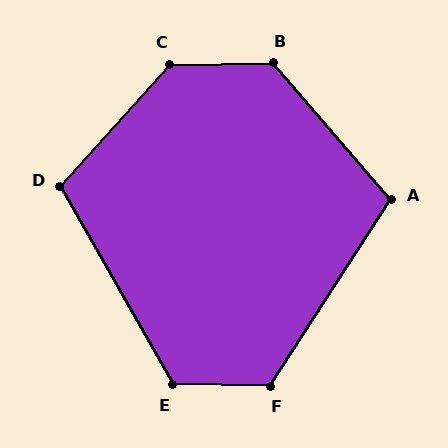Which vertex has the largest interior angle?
C, at approximately 133 degrees.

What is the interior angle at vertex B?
Approximately 130 degrees (obtuse).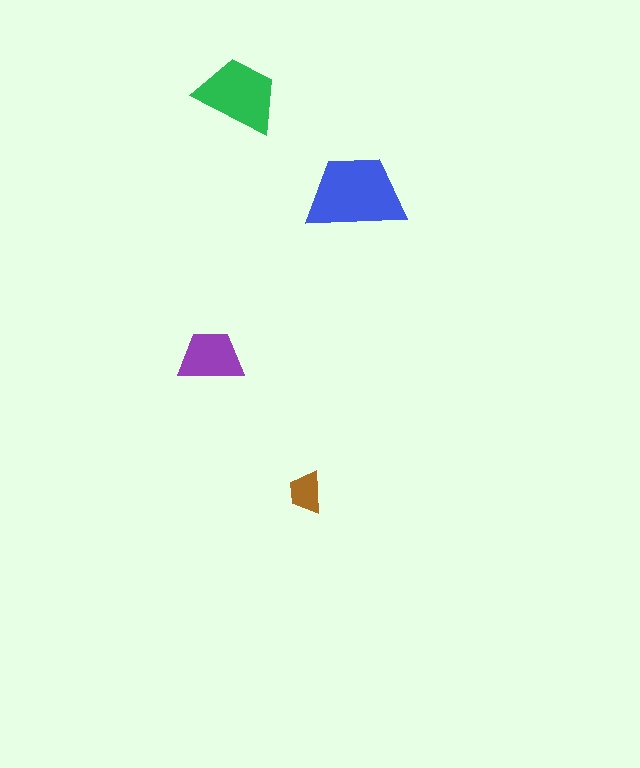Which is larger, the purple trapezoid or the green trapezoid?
The green one.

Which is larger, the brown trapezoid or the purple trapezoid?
The purple one.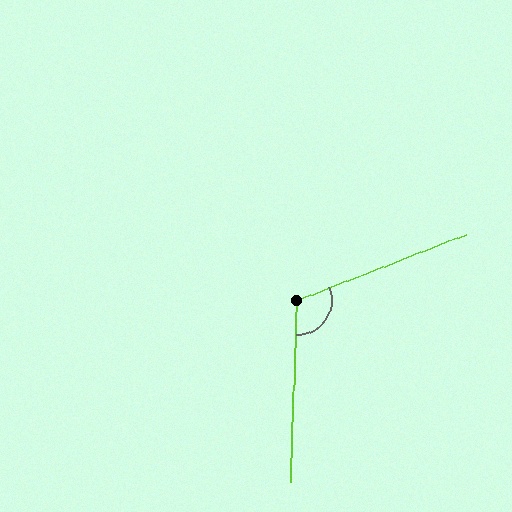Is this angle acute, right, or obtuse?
It is obtuse.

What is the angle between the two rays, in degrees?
Approximately 113 degrees.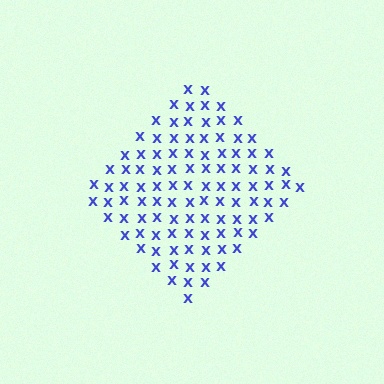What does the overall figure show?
The overall figure shows a diamond.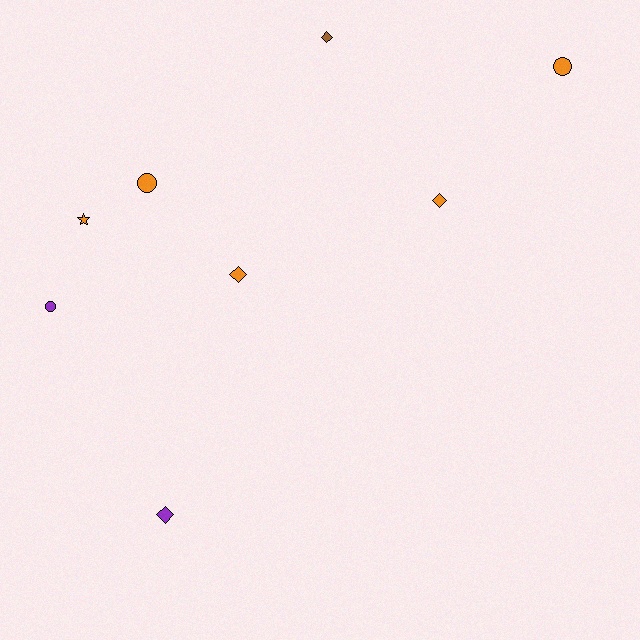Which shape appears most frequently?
Diamond, with 4 objects.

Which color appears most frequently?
Orange, with 5 objects.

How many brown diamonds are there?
There is 1 brown diamond.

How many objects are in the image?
There are 8 objects.